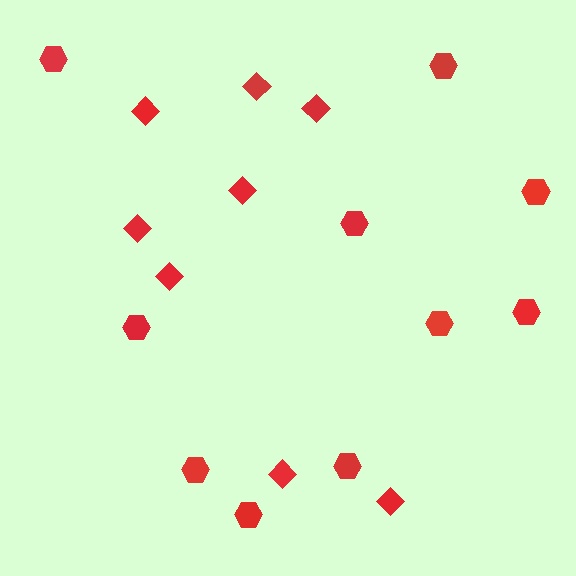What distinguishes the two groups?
There are 2 groups: one group of hexagons (10) and one group of diamonds (8).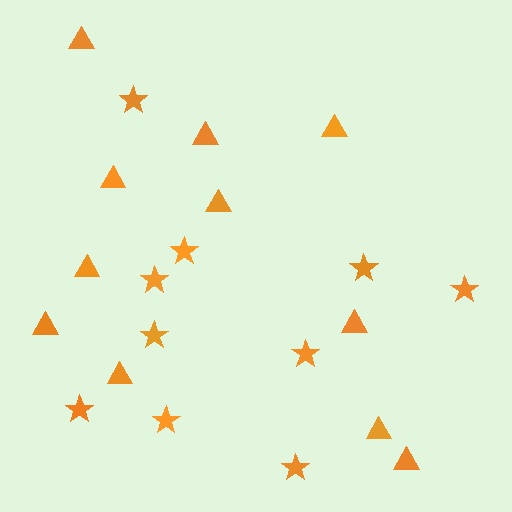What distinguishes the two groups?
There are 2 groups: one group of stars (10) and one group of triangles (11).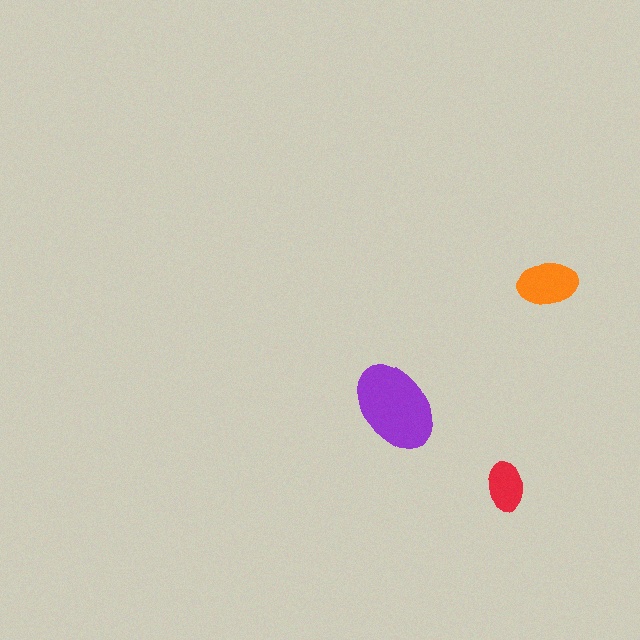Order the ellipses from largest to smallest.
the purple one, the orange one, the red one.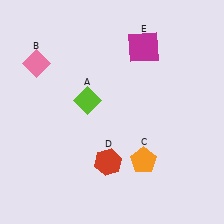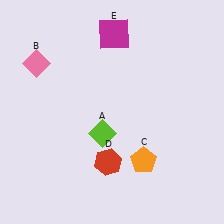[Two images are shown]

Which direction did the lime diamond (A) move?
The lime diamond (A) moved down.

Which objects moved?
The objects that moved are: the lime diamond (A), the magenta square (E).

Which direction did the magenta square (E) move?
The magenta square (E) moved left.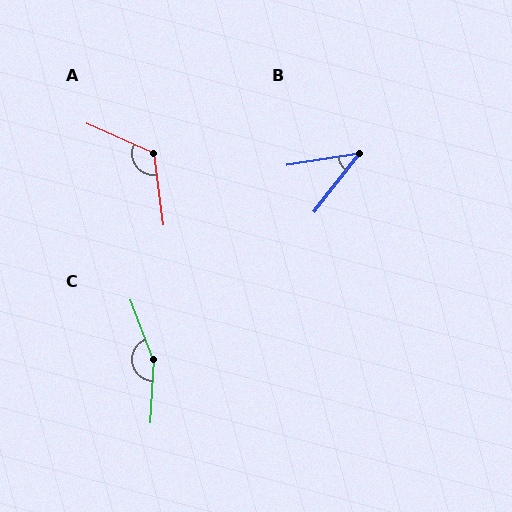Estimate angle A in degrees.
Approximately 121 degrees.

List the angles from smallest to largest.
B (43°), A (121°), C (156°).